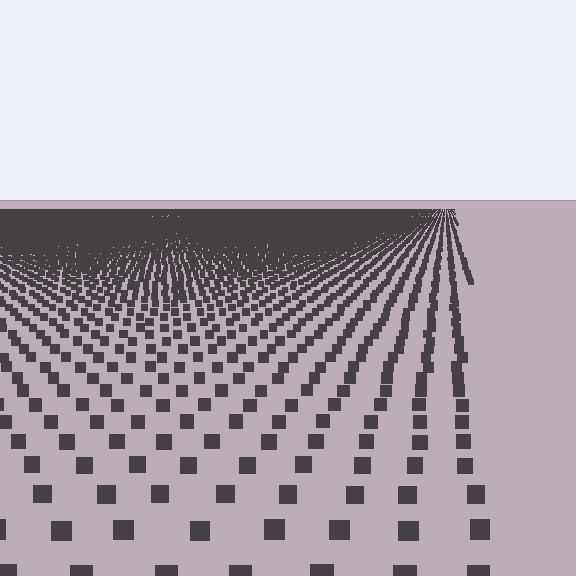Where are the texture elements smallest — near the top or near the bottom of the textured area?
Near the top.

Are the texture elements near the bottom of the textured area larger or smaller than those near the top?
Larger. Near the bottom, elements are closer to the viewer and appear at a bigger on-screen size.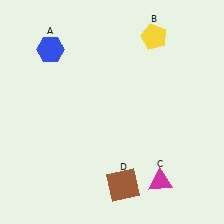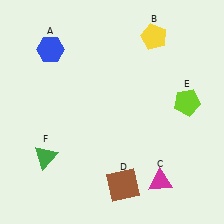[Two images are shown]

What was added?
A lime pentagon (E), a green triangle (F) were added in Image 2.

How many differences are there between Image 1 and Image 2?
There are 2 differences between the two images.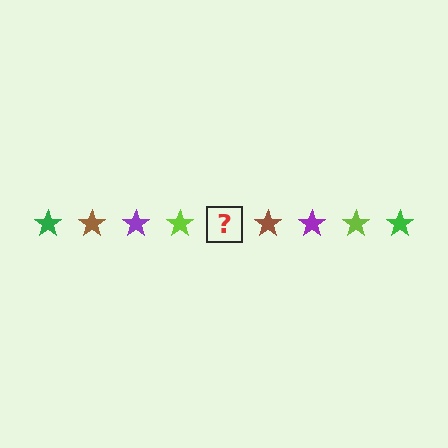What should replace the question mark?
The question mark should be replaced with a green star.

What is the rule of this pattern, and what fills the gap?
The rule is that the pattern cycles through green, brown, purple, lime stars. The gap should be filled with a green star.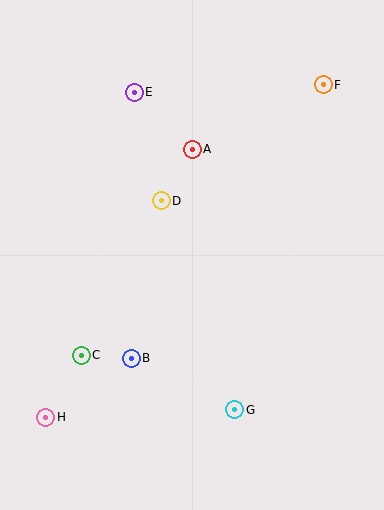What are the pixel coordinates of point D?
Point D is at (161, 201).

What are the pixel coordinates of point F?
Point F is at (323, 85).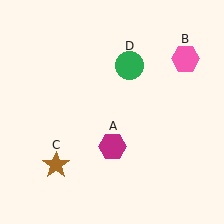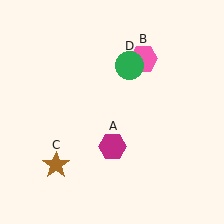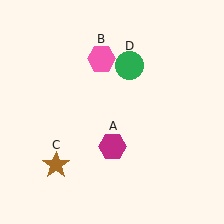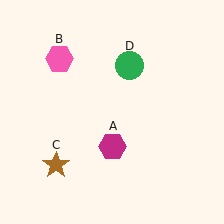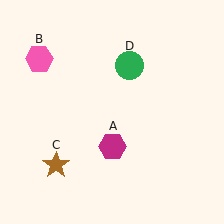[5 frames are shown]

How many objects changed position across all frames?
1 object changed position: pink hexagon (object B).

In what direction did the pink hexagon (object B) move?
The pink hexagon (object B) moved left.